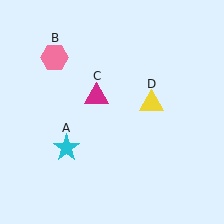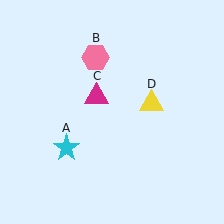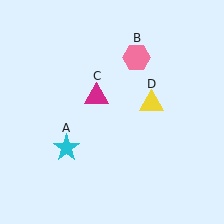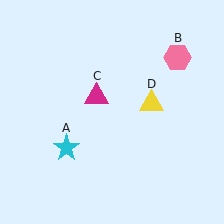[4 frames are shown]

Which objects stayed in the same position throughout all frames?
Cyan star (object A) and magenta triangle (object C) and yellow triangle (object D) remained stationary.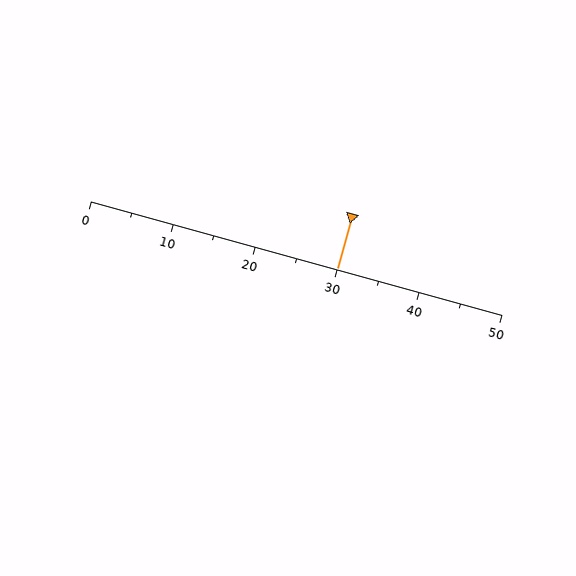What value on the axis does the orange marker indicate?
The marker indicates approximately 30.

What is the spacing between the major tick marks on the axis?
The major ticks are spaced 10 apart.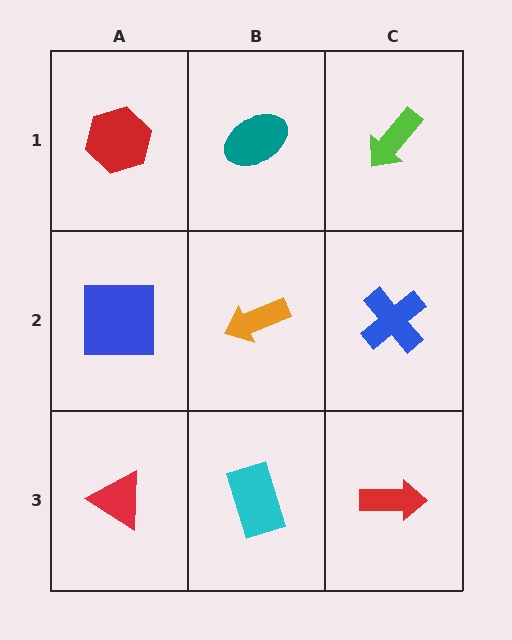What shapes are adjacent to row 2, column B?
A teal ellipse (row 1, column B), a cyan rectangle (row 3, column B), a blue square (row 2, column A), a blue cross (row 2, column C).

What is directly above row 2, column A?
A red hexagon.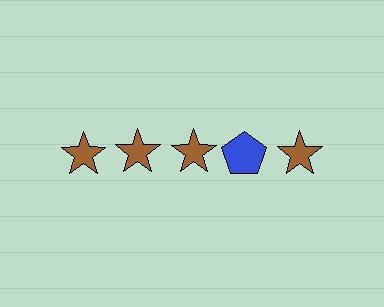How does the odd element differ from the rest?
It differs in both color (blue instead of brown) and shape (pentagon instead of star).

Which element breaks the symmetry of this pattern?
The blue pentagon in the top row, second from right column breaks the symmetry. All other shapes are brown stars.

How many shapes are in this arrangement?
There are 5 shapes arranged in a grid pattern.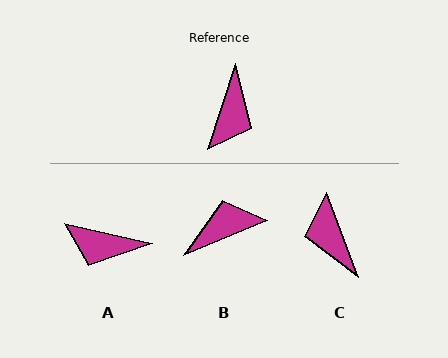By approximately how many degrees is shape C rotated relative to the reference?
Approximately 141 degrees clockwise.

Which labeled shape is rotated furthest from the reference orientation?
C, about 141 degrees away.